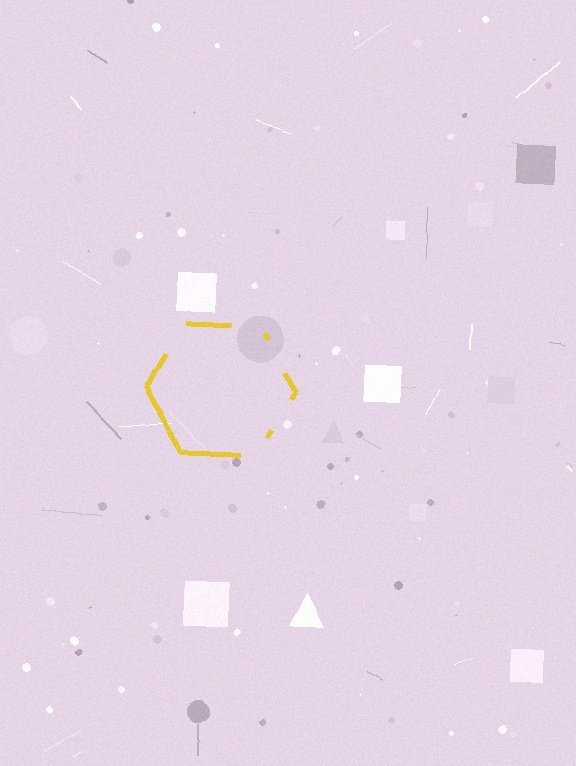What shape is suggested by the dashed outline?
The dashed outline suggests a hexagon.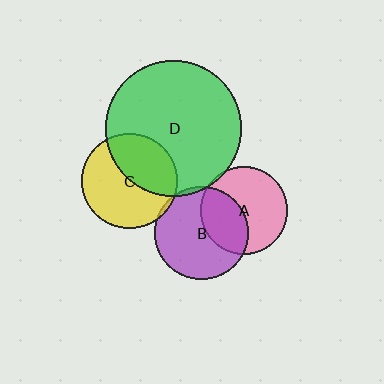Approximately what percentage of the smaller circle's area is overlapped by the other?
Approximately 5%.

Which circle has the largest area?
Circle D (green).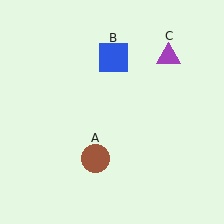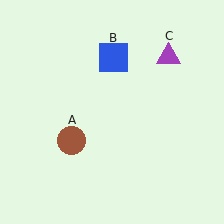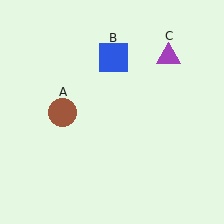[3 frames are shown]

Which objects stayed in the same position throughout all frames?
Blue square (object B) and purple triangle (object C) remained stationary.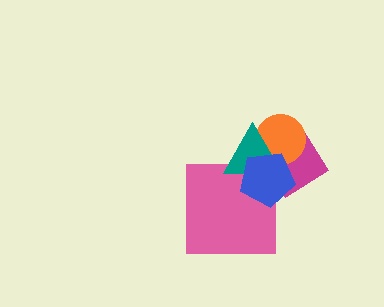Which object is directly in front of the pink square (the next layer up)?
The teal triangle is directly in front of the pink square.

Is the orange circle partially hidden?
Yes, it is partially covered by another shape.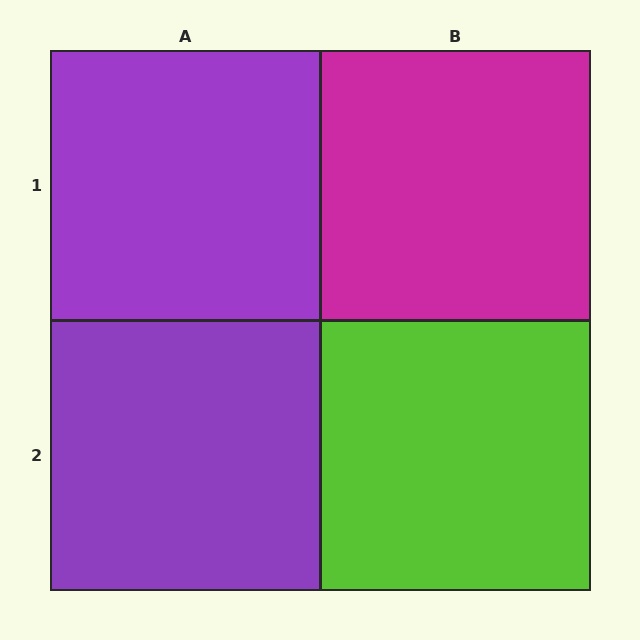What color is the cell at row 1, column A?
Purple.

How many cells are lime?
1 cell is lime.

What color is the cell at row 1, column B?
Magenta.